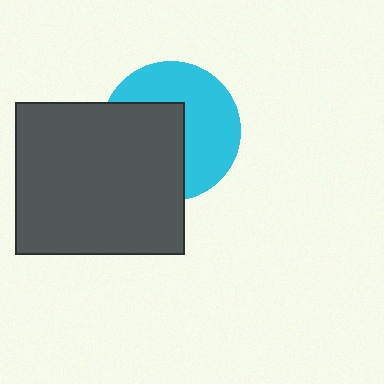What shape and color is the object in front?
The object in front is a dark gray rectangle.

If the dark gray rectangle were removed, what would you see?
You would see the complete cyan circle.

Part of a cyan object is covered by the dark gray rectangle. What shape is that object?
It is a circle.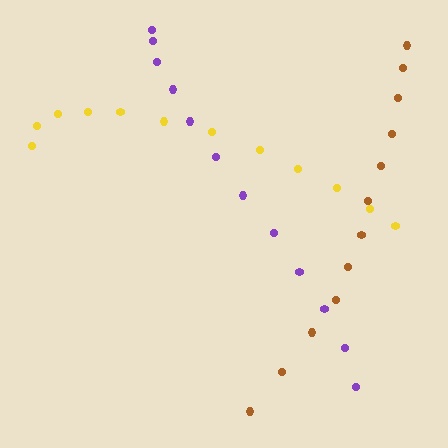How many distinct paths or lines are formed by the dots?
There are 3 distinct paths.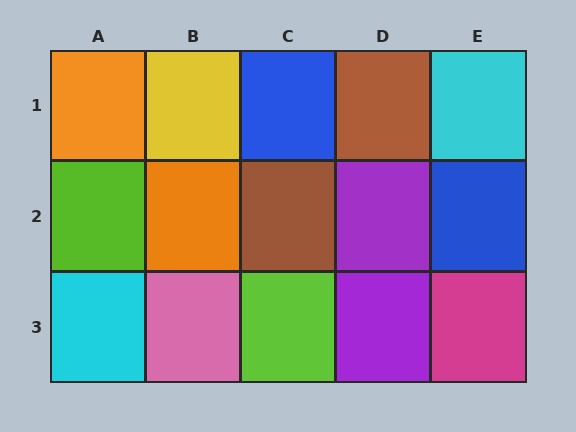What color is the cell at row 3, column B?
Pink.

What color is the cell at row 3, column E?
Magenta.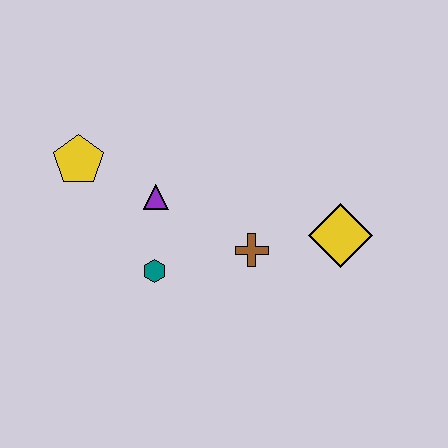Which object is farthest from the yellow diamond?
The yellow pentagon is farthest from the yellow diamond.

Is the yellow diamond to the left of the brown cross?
No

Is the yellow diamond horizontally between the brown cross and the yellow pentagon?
No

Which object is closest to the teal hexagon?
The purple triangle is closest to the teal hexagon.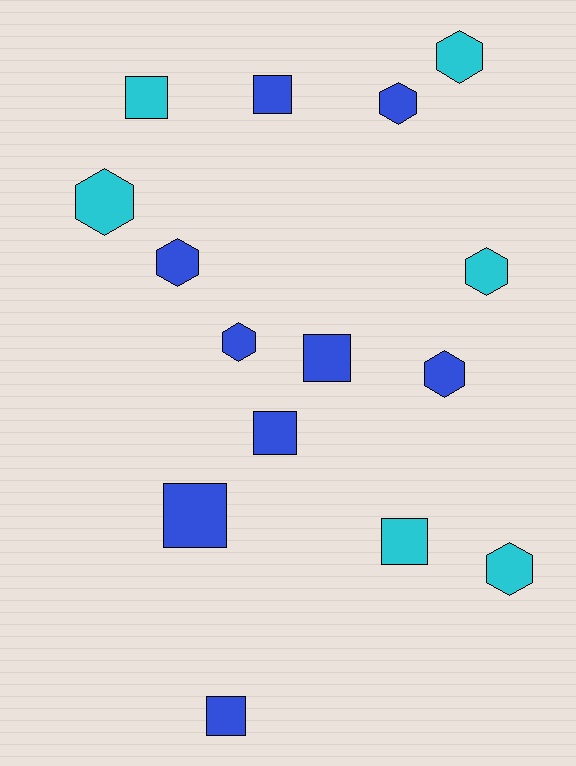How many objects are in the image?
There are 15 objects.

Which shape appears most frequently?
Hexagon, with 8 objects.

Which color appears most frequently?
Blue, with 9 objects.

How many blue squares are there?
There are 5 blue squares.